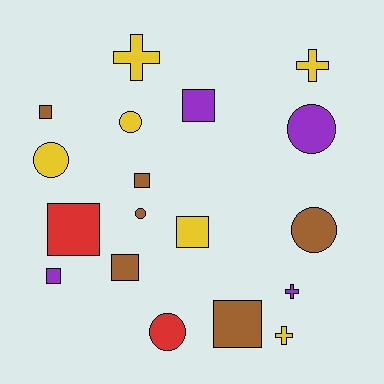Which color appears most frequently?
Brown, with 6 objects.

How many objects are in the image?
There are 18 objects.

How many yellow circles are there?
There are 2 yellow circles.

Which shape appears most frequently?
Square, with 8 objects.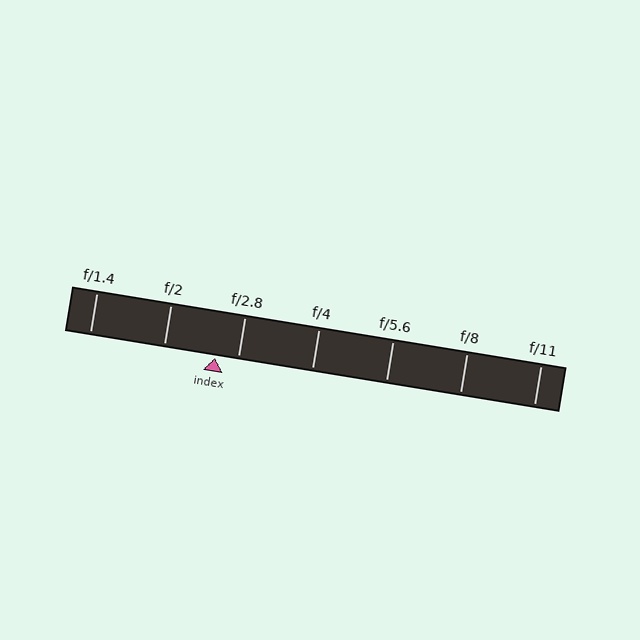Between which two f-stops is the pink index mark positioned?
The index mark is between f/2 and f/2.8.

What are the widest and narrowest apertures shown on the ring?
The widest aperture shown is f/1.4 and the narrowest is f/11.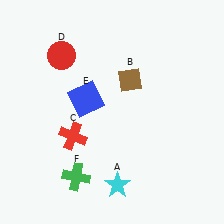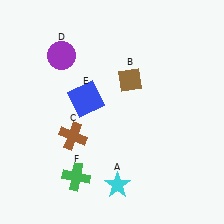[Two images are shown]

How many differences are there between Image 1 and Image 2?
There are 2 differences between the two images.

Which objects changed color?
C changed from red to brown. D changed from red to purple.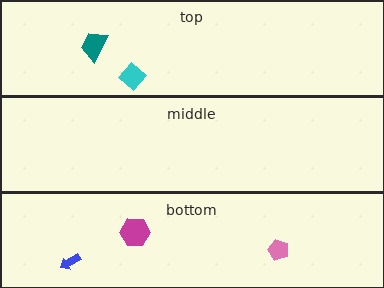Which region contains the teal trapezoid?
The top region.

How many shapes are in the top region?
2.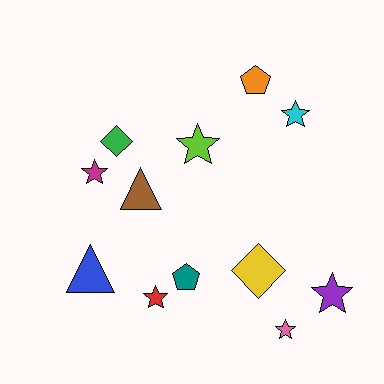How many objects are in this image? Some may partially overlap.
There are 12 objects.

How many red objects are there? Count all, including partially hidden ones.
There is 1 red object.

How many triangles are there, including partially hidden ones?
There are 2 triangles.